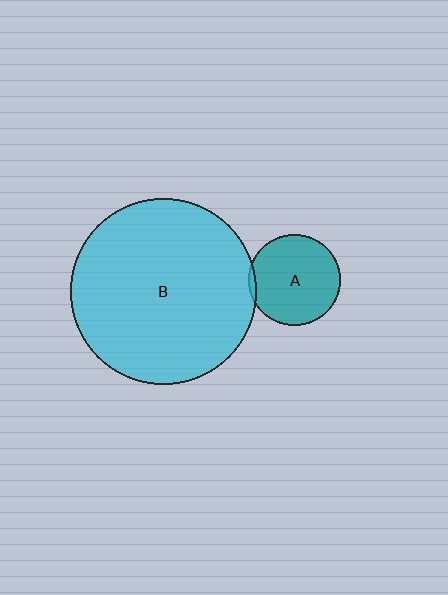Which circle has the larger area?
Circle B (cyan).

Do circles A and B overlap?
Yes.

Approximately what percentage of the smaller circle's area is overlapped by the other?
Approximately 5%.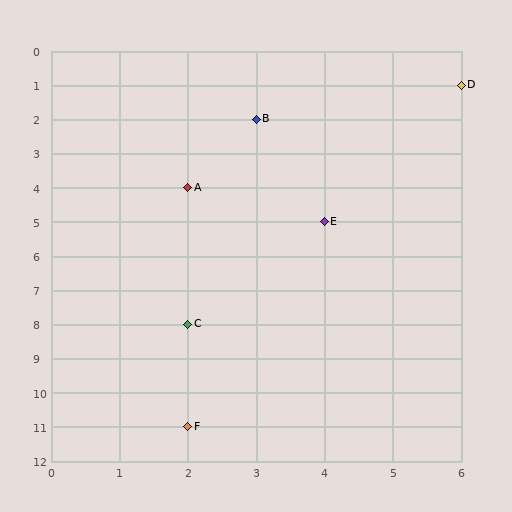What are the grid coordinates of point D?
Point D is at grid coordinates (6, 1).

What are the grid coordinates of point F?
Point F is at grid coordinates (2, 11).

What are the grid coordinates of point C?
Point C is at grid coordinates (2, 8).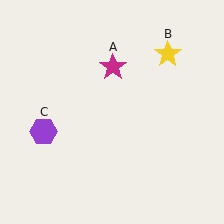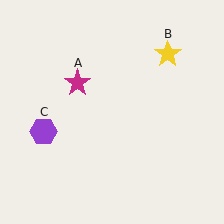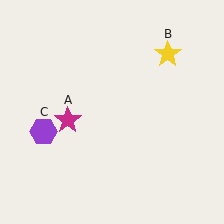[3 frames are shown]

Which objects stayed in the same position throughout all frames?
Yellow star (object B) and purple hexagon (object C) remained stationary.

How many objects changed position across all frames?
1 object changed position: magenta star (object A).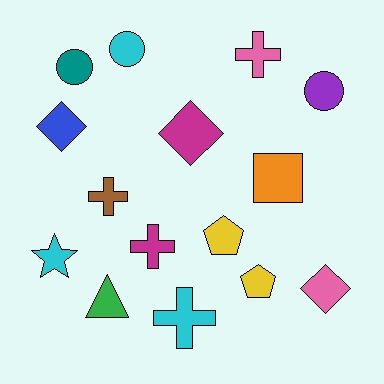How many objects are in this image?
There are 15 objects.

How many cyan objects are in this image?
There are 3 cyan objects.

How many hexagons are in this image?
There are no hexagons.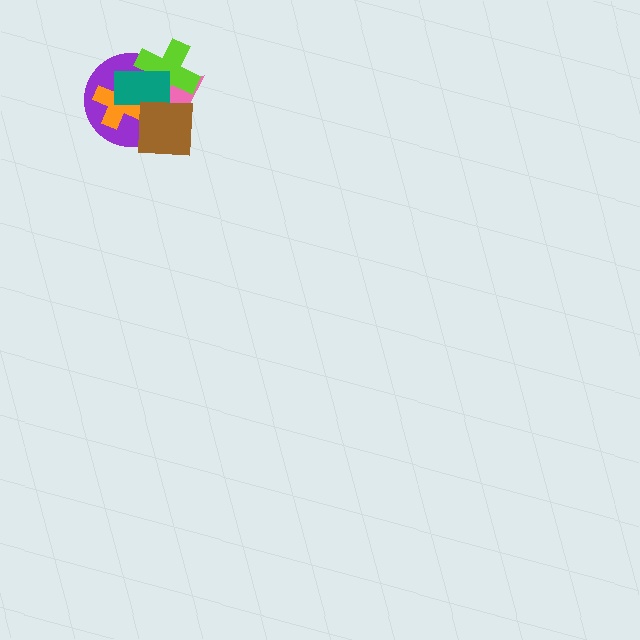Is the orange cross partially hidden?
Yes, it is partially covered by another shape.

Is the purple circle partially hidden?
Yes, it is partially covered by another shape.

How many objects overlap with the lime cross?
3 objects overlap with the lime cross.